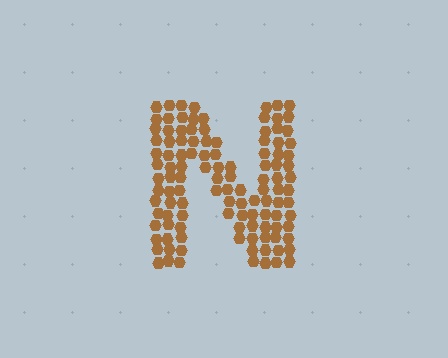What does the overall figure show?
The overall figure shows the letter N.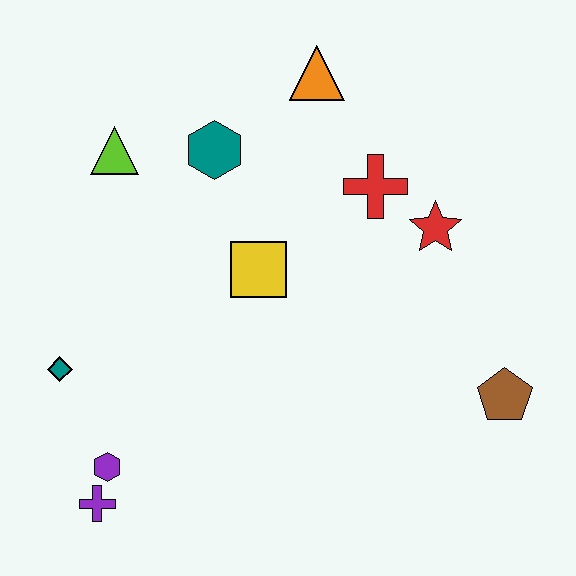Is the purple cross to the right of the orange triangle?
No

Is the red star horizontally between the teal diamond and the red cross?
No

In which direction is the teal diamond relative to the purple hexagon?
The teal diamond is above the purple hexagon.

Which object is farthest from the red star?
The purple cross is farthest from the red star.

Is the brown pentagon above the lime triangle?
No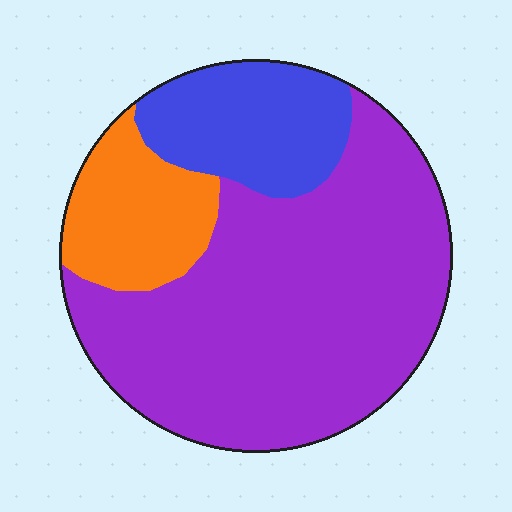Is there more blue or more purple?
Purple.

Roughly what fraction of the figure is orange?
Orange covers about 15% of the figure.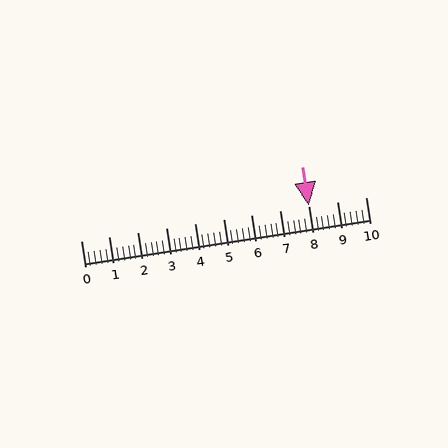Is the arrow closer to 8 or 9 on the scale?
The arrow is closer to 8.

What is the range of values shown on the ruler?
The ruler shows values from 0 to 10.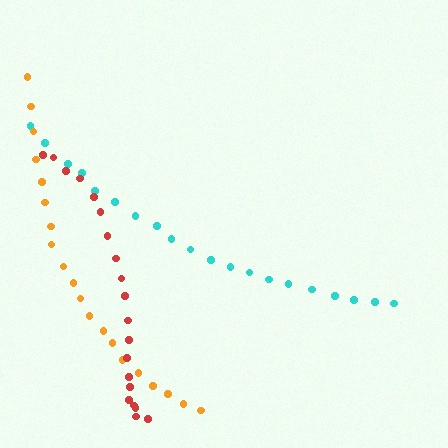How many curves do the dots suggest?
There are 3 distinct paths.